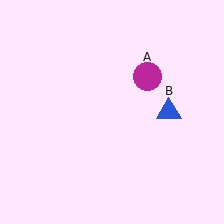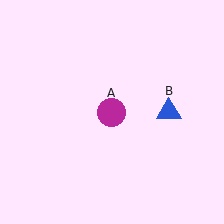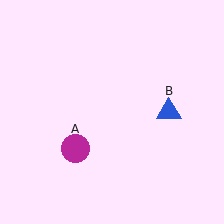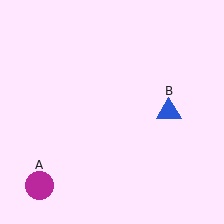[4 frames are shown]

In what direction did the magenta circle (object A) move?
The magenta circle (object A) moved down and to the left.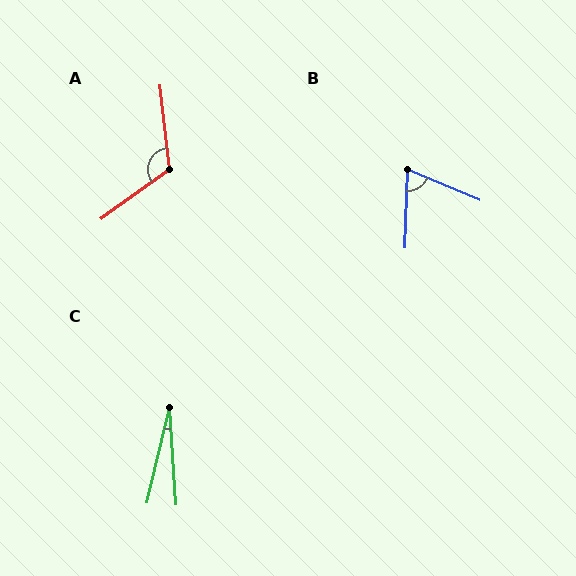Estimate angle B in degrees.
Approximately 69 degrees.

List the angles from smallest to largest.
C (17°), B (69°), A (119°).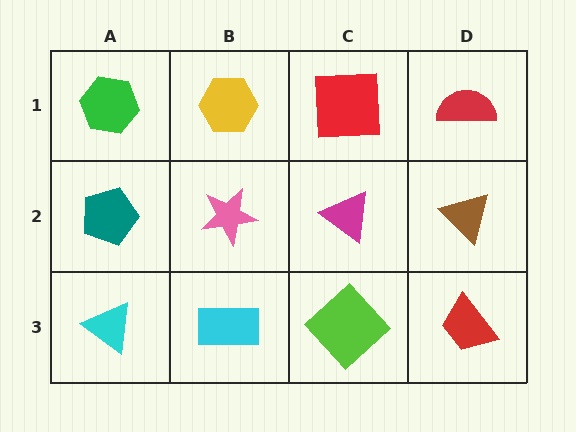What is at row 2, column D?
A brown triangle.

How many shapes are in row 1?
4 shapes.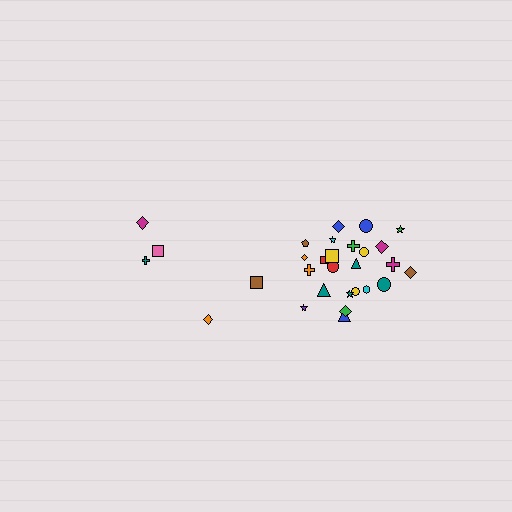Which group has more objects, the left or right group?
The right group.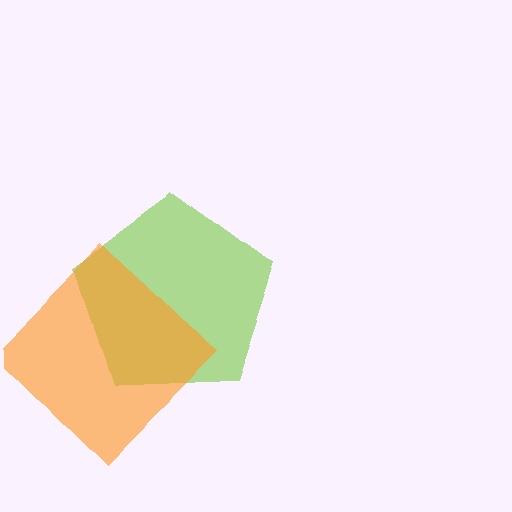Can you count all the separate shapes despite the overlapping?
Yes, there are 2 separate shapes.